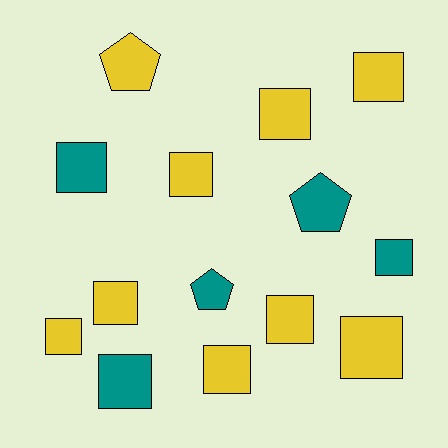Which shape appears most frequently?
Square, with 11 objects.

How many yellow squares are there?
There are 8 yellow squares.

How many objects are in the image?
There are 14 objects.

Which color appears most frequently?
Yellow, with 9 objects.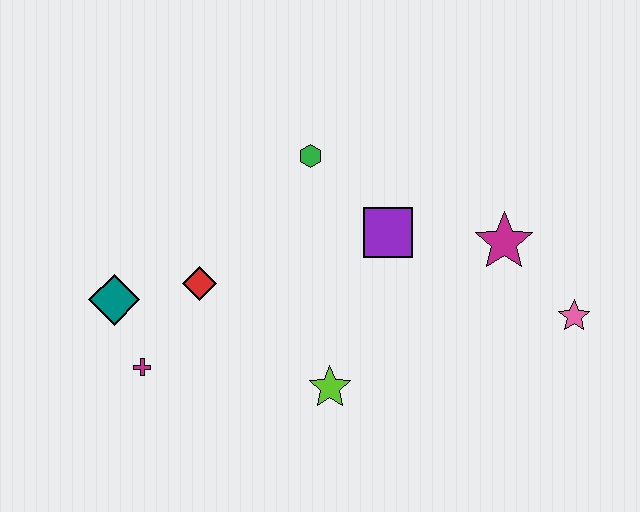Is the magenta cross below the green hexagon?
Yes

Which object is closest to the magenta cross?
The teal diamond is closest to the magenta cross.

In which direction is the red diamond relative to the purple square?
The red diamond is to the left of the purple square.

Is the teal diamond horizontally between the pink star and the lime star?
No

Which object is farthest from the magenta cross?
The pink star is farthest from the magenta cross.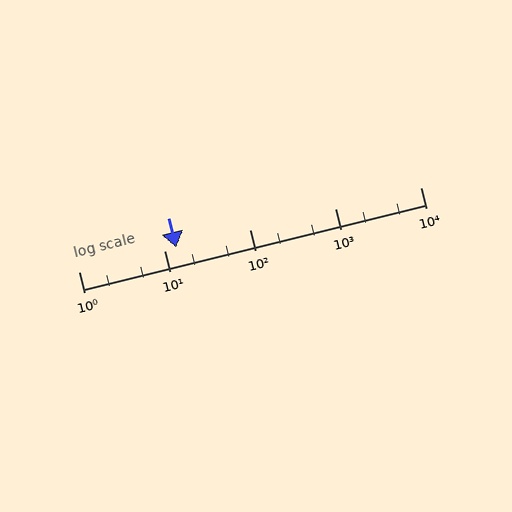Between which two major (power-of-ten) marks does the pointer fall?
The pointer is between 10 and 100.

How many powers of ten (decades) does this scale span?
The scale spans 4 decades, from 1 to 10000.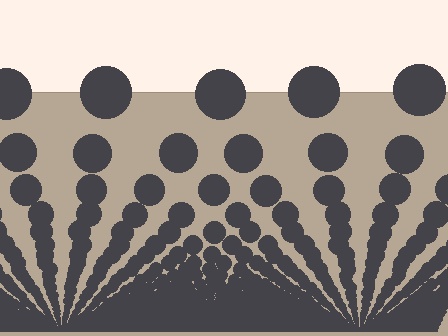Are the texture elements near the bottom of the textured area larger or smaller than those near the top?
Smaller. The gradient is inverted — elements near the bottom are smaller and denser.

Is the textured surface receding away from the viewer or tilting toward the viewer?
The surface appears to tilt toward the viewer. Texture elements get larger and sparser toward the top.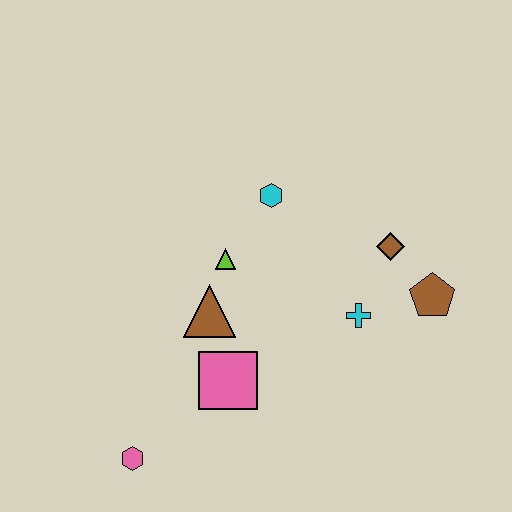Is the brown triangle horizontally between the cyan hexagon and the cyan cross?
No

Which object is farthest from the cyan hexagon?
The pink hexagon is farthest from the cyan hexagon.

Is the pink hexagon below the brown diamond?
Yes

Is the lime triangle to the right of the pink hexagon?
Yes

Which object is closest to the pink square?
The brown triangle is closest to the pink square.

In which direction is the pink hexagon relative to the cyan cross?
The pink hexagon is to the left of the cyan cross.